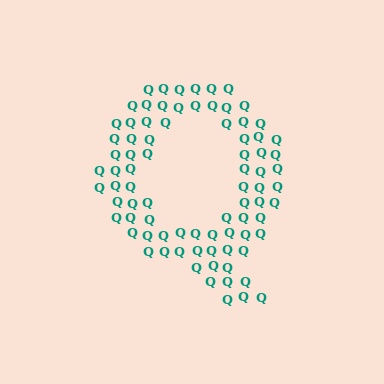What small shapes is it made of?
It is made of small letter Q's.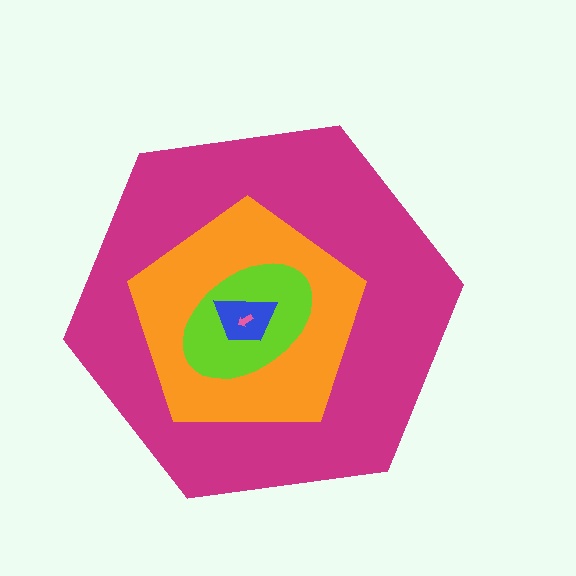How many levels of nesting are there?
5.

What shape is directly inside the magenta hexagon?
The orange pentagon.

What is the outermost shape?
The magenta hexagon.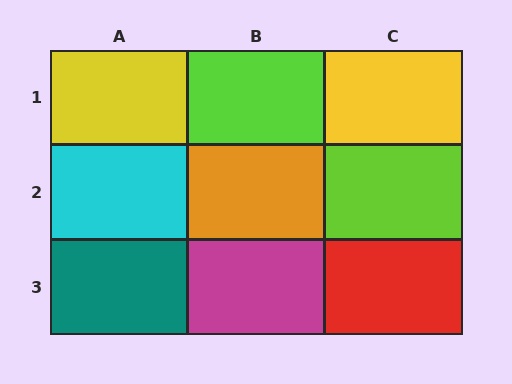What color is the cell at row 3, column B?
Magenta.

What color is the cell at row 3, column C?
Red.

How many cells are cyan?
1 cell is cyan.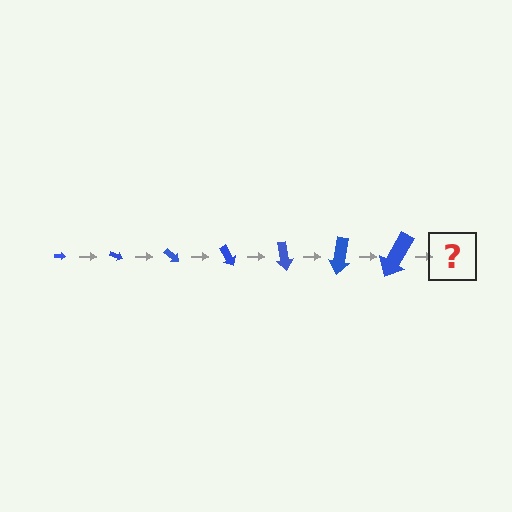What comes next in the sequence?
The next element should be an arrow, larger than the previous one and rotated 140 degrees from the start.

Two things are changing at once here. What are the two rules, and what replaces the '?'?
The two rules are that the arrow grows larger each step and it rotates 20 degrees each step. The '?' should be an arrow, larger than the previous one and rotated 140 degrees from the start.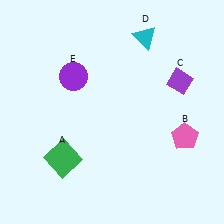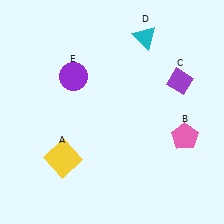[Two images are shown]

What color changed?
The square (A) changed from green in Image 1 to yellow in Image 2.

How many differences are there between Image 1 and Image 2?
There is 1 difference between the two images.